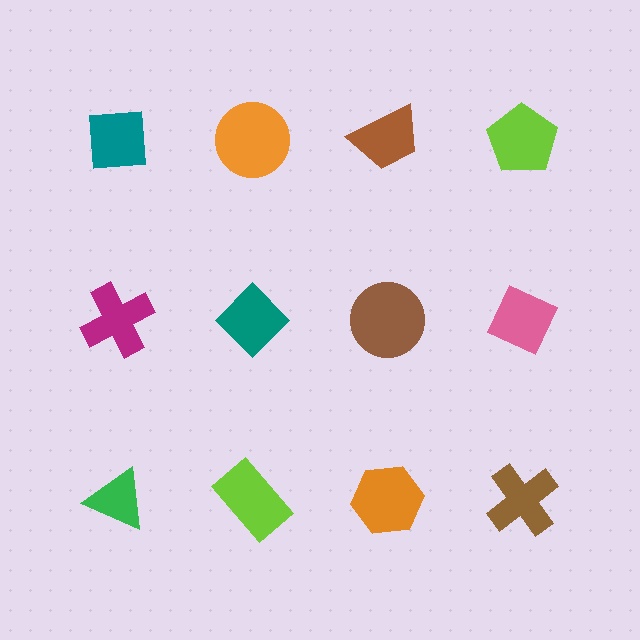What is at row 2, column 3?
A brown circle.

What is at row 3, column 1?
A green triangle.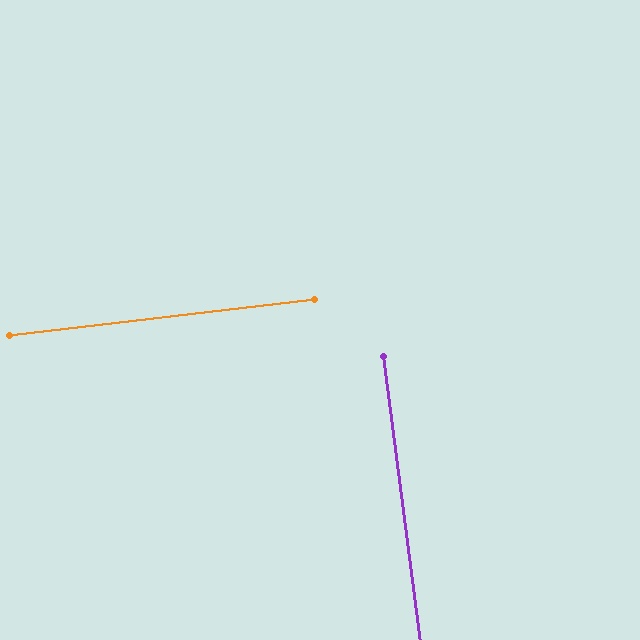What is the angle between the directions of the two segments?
Approximately 89 degrees.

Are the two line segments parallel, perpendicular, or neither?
Perpendicular — they meet at approximately 89°.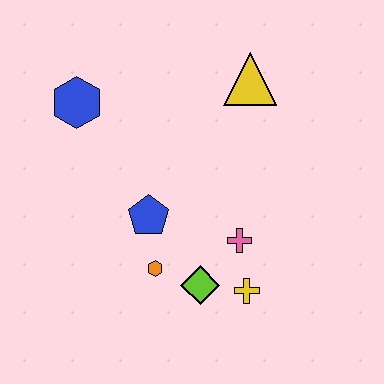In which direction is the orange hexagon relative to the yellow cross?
The orange hexagon is to the left of the yellow cross.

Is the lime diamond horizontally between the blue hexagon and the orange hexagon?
No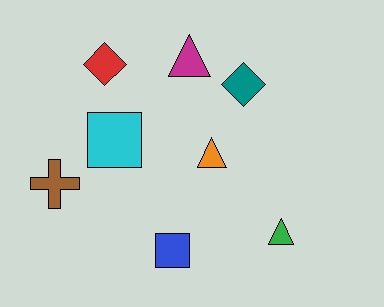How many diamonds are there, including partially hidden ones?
There are 2 diamonds.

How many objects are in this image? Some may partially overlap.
There are 8 objects.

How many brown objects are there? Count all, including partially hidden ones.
There is 1 brown object.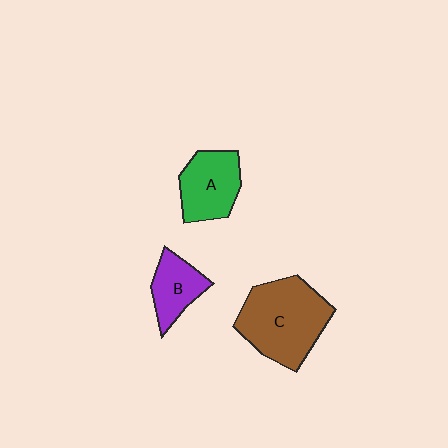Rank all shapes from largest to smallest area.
From largest to smallest: C (brown), A (green), B (purple).